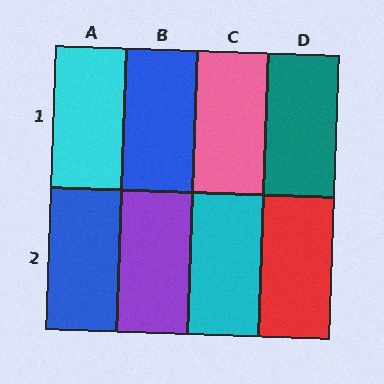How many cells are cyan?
2 cells are cyan.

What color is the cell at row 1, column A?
Cyan.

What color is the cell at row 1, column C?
Pink.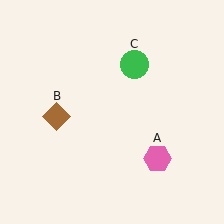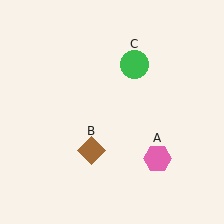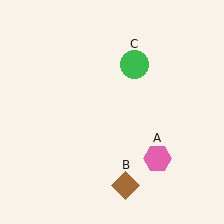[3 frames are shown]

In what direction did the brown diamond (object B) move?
The brown diamond (object B) moved down and to the right.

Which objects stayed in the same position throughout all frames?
Pink hexagon (object A) and green circle (object C) remained stationary.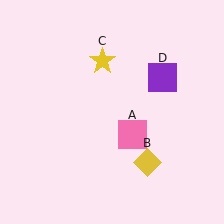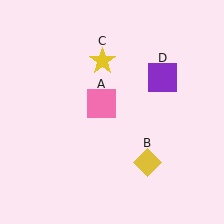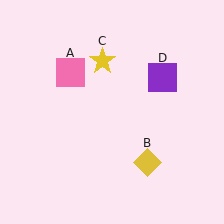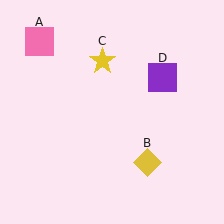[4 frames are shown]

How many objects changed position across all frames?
1 object changed position: pink square (object A).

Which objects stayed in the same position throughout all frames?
Yellow diamond (object B) and yellow star (object C) and purple square (object D) remained stationary.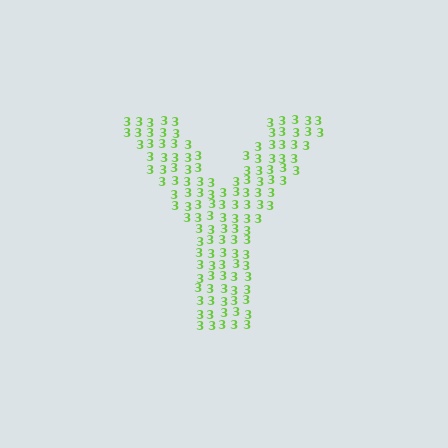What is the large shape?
The large shape is the letter Y.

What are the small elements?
The small elements are digit 3's.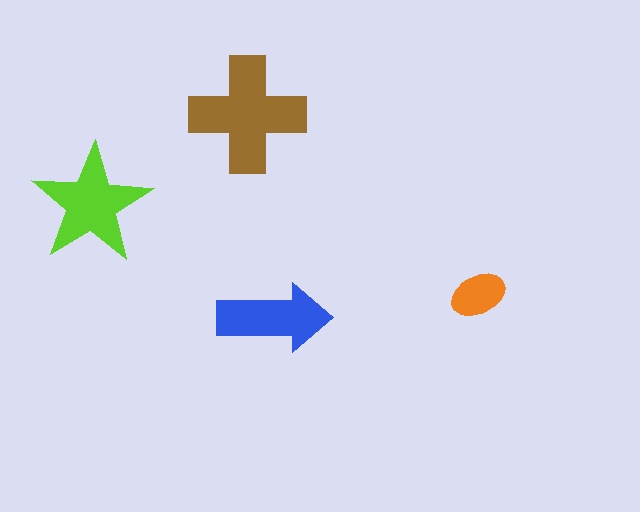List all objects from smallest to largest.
The orange ellipse, the blue arrow, the lime star, the brown cross.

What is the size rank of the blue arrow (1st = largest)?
3rd.